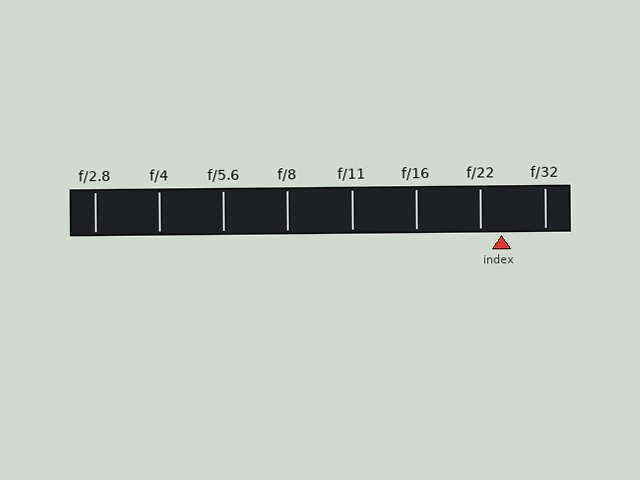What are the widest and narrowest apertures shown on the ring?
The widest aperture shown is f/2.8 and the narrowest is f/32.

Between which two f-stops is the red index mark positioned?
The index mark is between f/22 and f/32.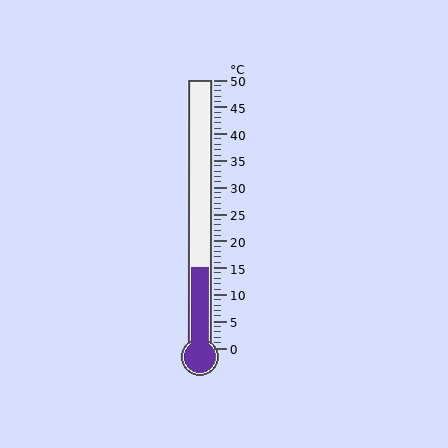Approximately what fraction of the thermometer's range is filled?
The thermometer is filled to approximately 30% of its range.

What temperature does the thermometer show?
The thermometer shows approximately 15°C.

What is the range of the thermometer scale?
The thermometer scale ranges from 0°C to 50°C.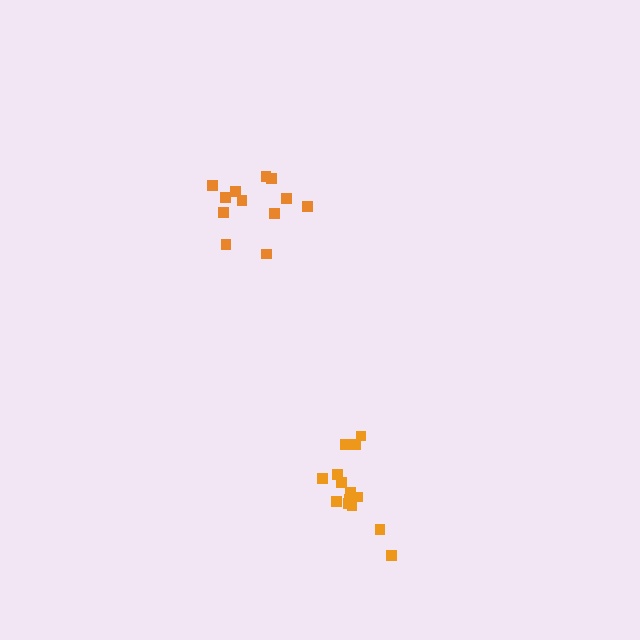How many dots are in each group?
Group 1: 14 dots, Group 2: 12 dots (26 total).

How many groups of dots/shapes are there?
There are 2 groups.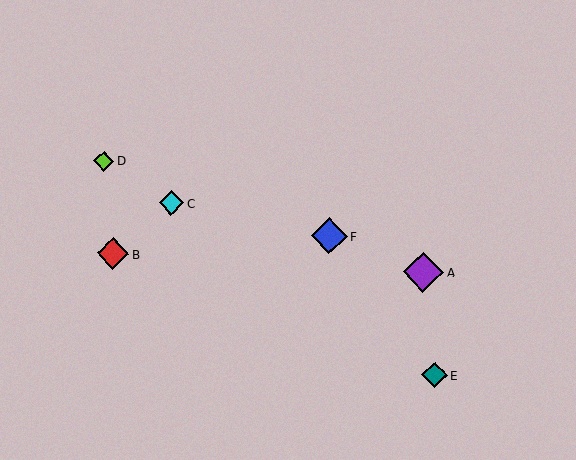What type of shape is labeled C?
Shape C is a cyan diamond.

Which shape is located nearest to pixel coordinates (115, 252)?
The red diamond (labeled B) at (113, 254) is nearest to that location.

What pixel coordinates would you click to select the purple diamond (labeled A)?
Click at (423, 272) to select the purple diamond A.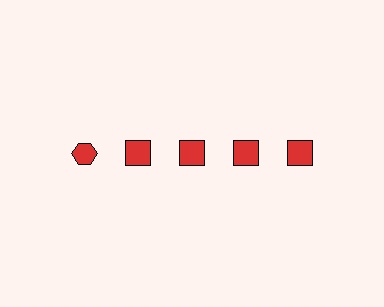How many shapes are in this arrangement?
There are 5 shapes arranged in a grid pattern.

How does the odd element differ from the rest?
It has a different shape: hexagon instead of square.